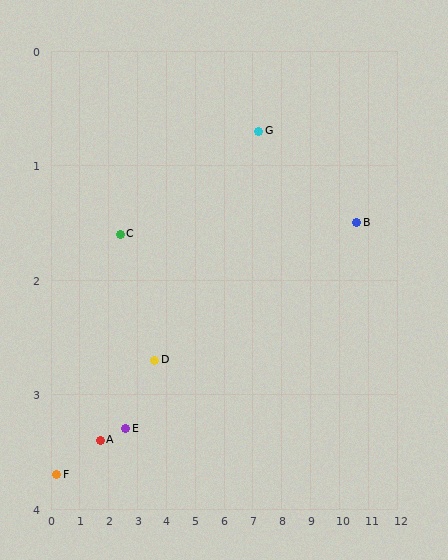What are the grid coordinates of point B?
Point B is at approximately (10.6, 1.5).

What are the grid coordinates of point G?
Point G is at approximately (7.2, 0.7).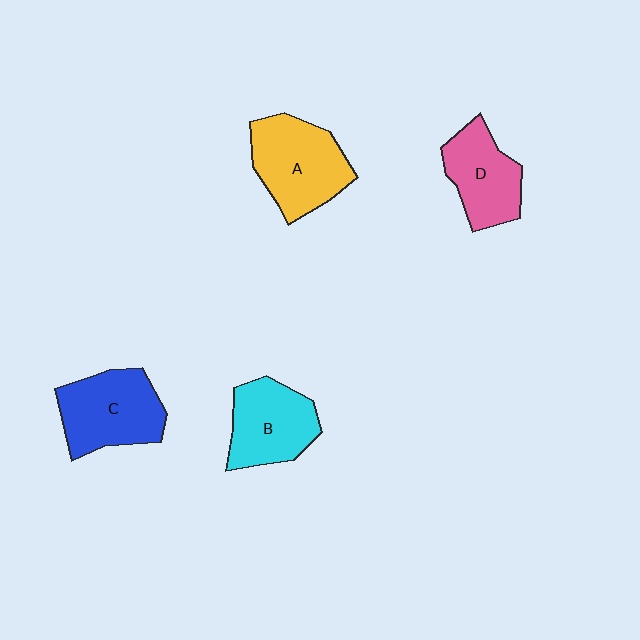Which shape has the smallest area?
Shape D (pink).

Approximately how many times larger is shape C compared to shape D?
Approximately 1.2 times.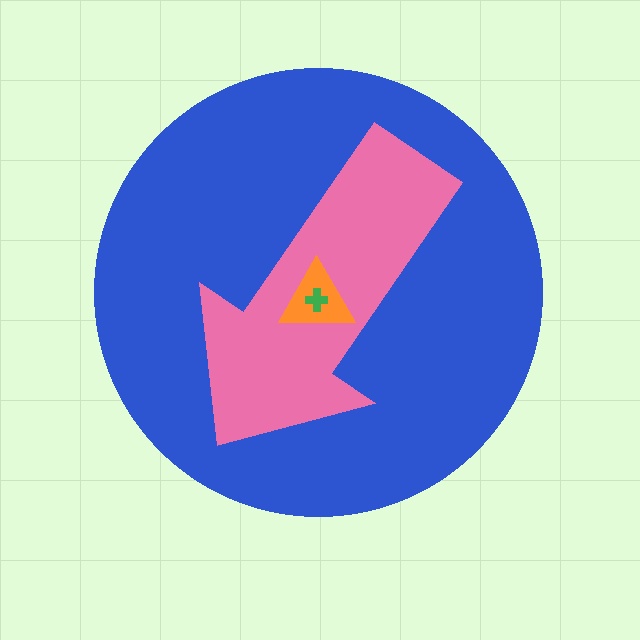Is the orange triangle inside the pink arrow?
Yes.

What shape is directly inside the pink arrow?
The orange triangle.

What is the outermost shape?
The blue circle.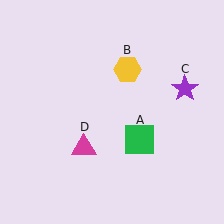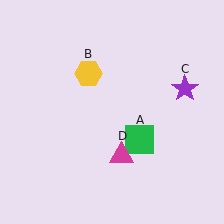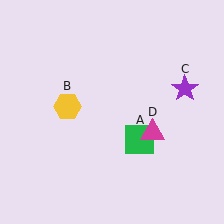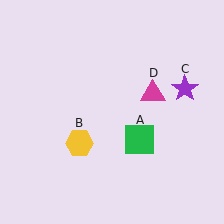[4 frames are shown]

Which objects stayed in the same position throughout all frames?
Green square (object A) and purple star (object C) remained stationary.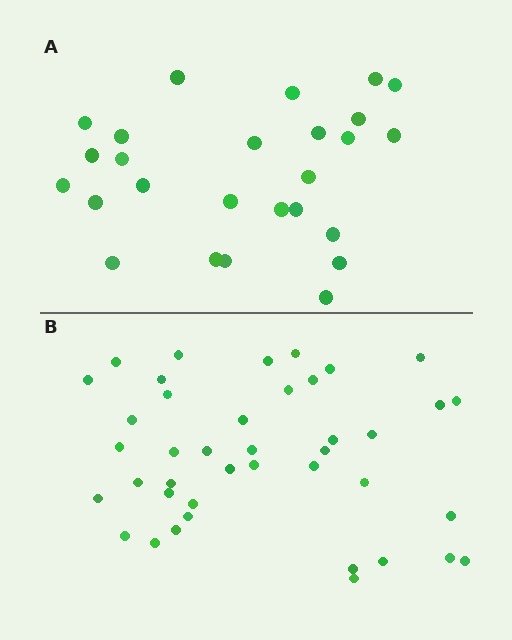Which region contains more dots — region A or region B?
Region B (the bottom region) has more dots.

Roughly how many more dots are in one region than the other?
Region B has approximately 15 more dots than region A.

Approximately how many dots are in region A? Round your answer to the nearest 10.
About 30 dots. (The exact count is 26, which rounds to 30.)